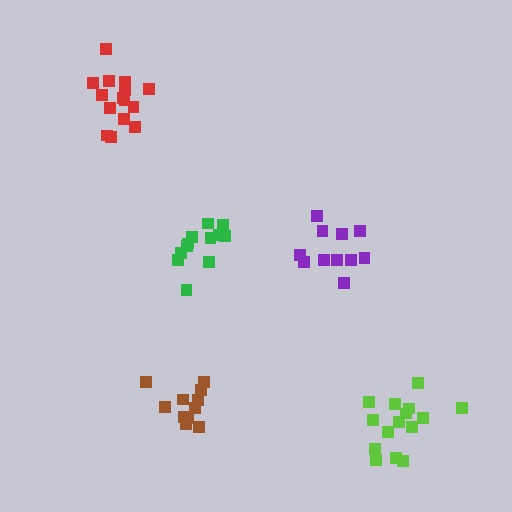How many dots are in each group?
Group 1: 15 dots, Group 2: 11 dots, Group 3: 12 dots, Group 4: 11 dots, Group 5: 15 dots (64 total).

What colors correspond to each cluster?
The clusters are colored: lime, purple, green, brown, red.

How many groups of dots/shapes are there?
There are 5 groups.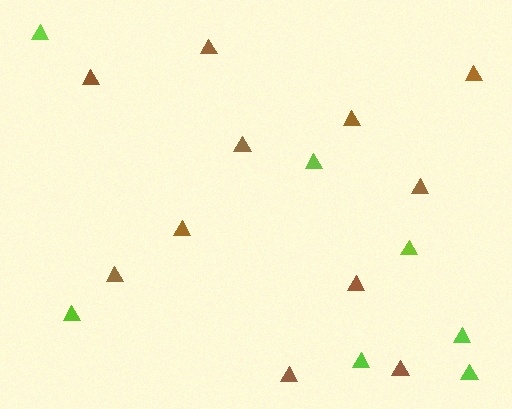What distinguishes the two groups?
There are 2 groups: one group of lime triangles (7) and one group of brown triangles (11).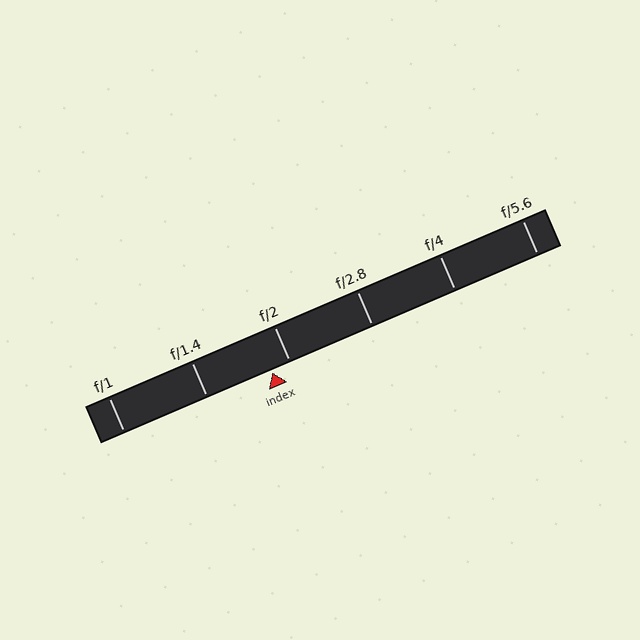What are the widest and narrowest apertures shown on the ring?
The widest aperture shown is f/1 and the narrowest is f/5.6.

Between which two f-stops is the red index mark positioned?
The index mark is between f/1.4 and f/2.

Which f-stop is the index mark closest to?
The index mark is closest to f/2.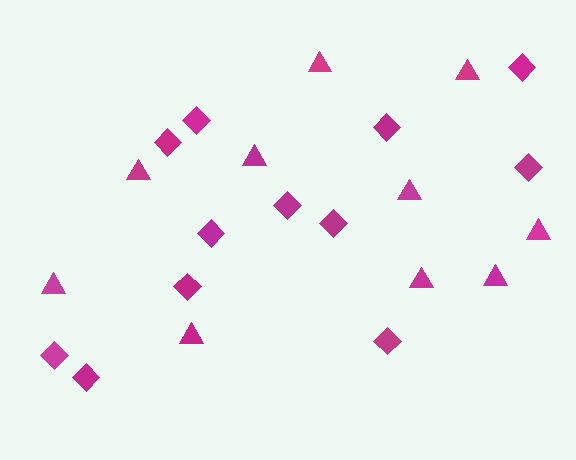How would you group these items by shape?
There are 2 groups: one group of diamonds (12) and one group of triangles (10).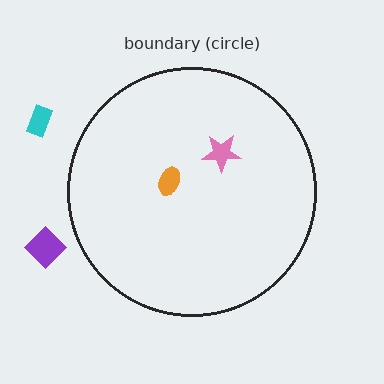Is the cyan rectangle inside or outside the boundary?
Outside.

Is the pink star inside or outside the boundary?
Inside.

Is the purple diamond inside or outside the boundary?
Outside.